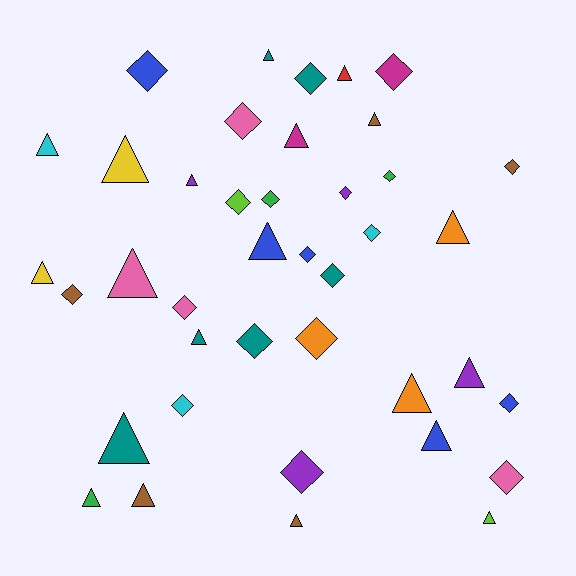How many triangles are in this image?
There are 20 triangles.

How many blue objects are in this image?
There are 5 blue objects.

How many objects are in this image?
There are 40 objects.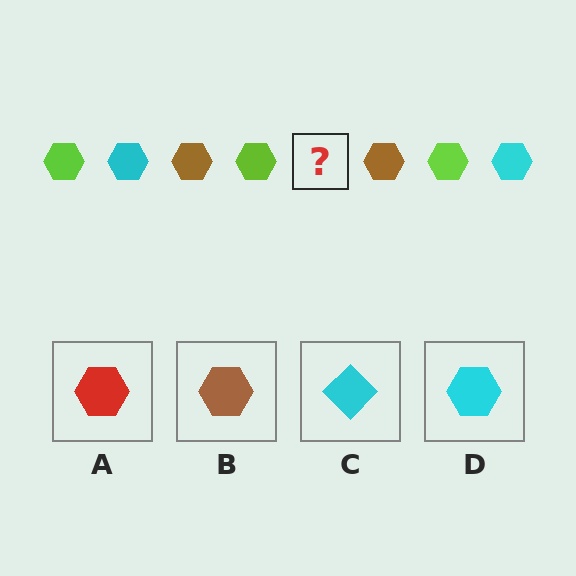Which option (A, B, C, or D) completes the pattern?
D.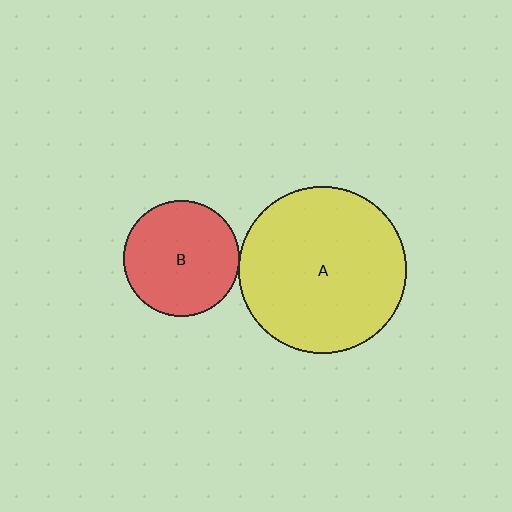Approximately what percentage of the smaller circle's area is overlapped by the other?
Approximately 5%.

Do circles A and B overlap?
Yes.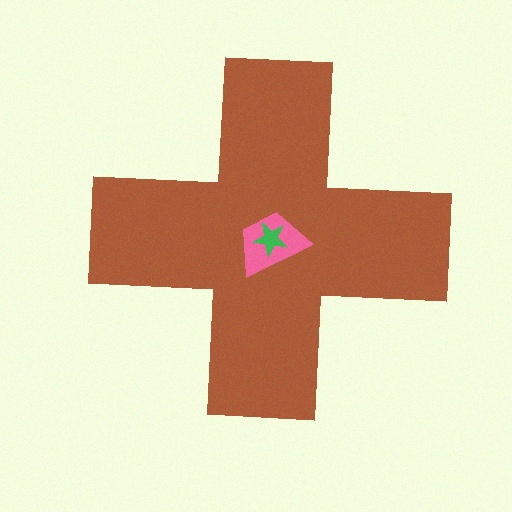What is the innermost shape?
The green star.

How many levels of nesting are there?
3.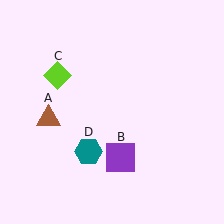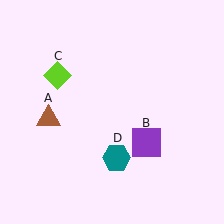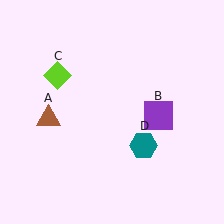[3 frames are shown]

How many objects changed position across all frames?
2 objects changed position: purple square (object B), teal hexagon (object D).